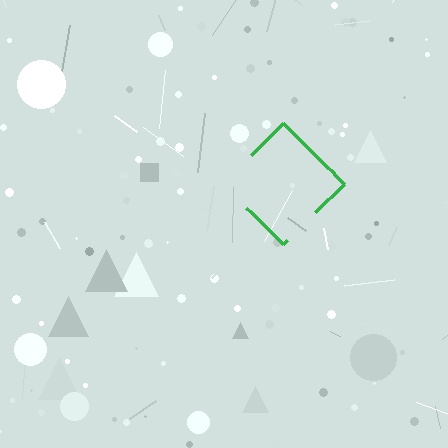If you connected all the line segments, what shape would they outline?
They would outline a diamond.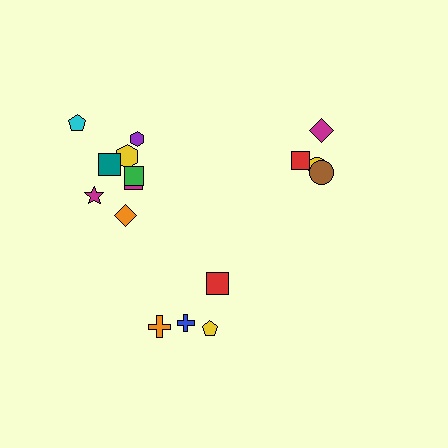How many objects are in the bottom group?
There are 4 objects.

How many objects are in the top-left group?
There are 8 objects.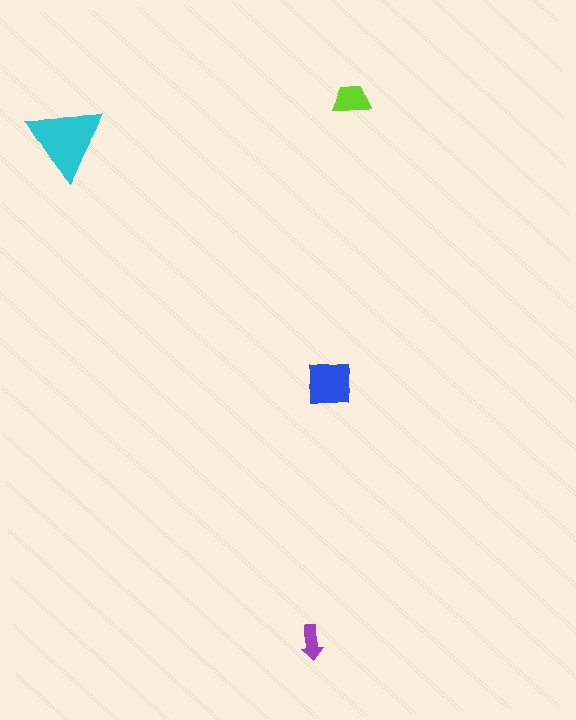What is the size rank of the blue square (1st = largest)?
2nd.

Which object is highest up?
The lime trapezoid is topmost.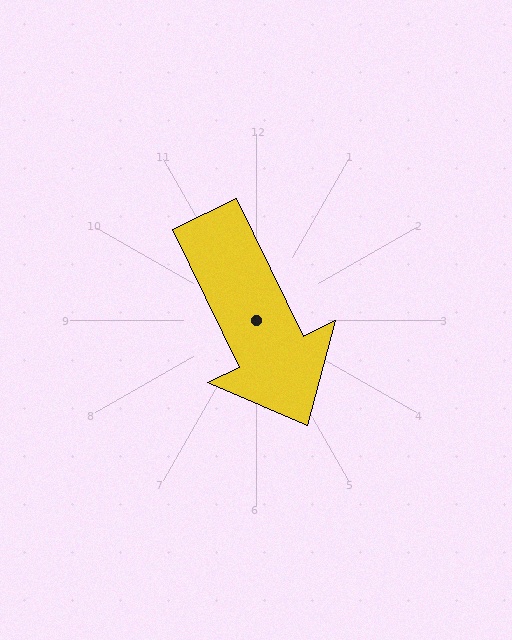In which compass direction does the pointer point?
Southeast.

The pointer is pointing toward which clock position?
Roughly 5 o'clock.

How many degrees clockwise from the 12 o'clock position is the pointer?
Approximately 154 degrees.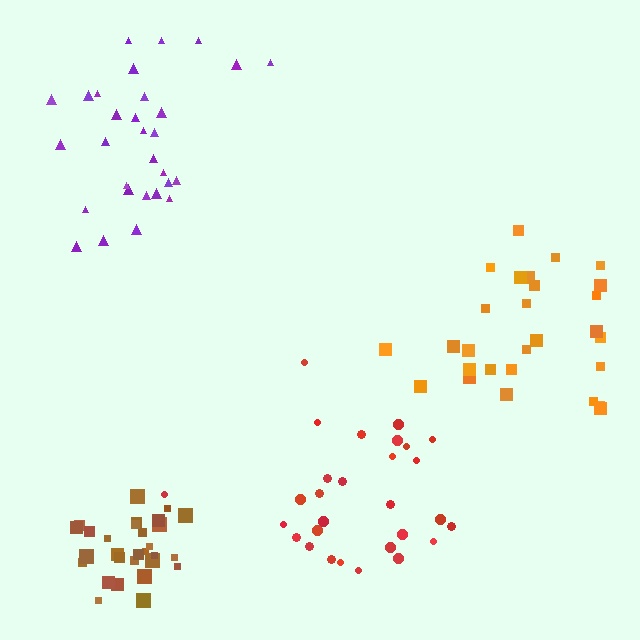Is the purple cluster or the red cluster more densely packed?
Purple.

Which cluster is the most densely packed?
Brown.